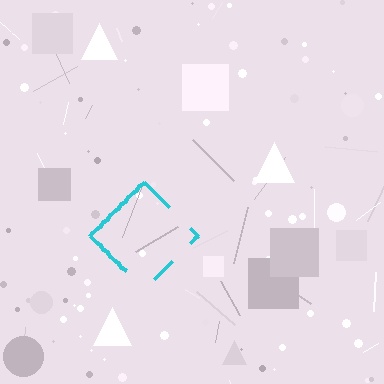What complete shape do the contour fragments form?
The contour fragments form a diamond.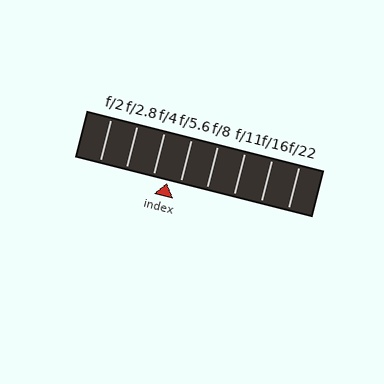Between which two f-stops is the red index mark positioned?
The index mark is between f/4 and f/5.6.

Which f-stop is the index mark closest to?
The index mark is closest to f/5.6.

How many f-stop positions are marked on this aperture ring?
There are 8 f-stop positions marked.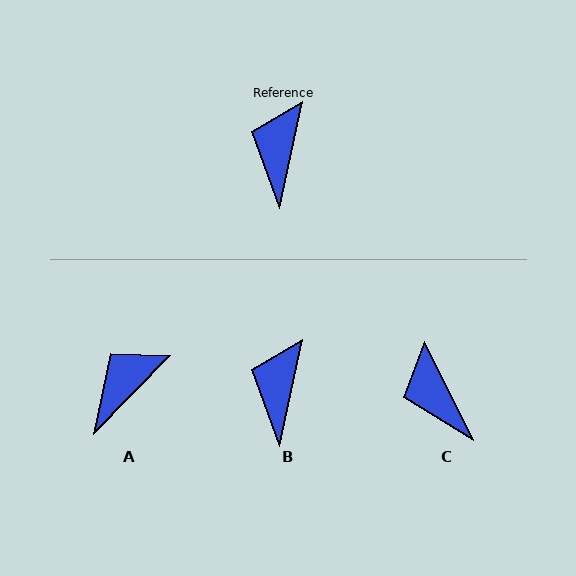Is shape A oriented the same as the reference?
No, it is off by about 32 degrees.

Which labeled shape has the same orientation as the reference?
B.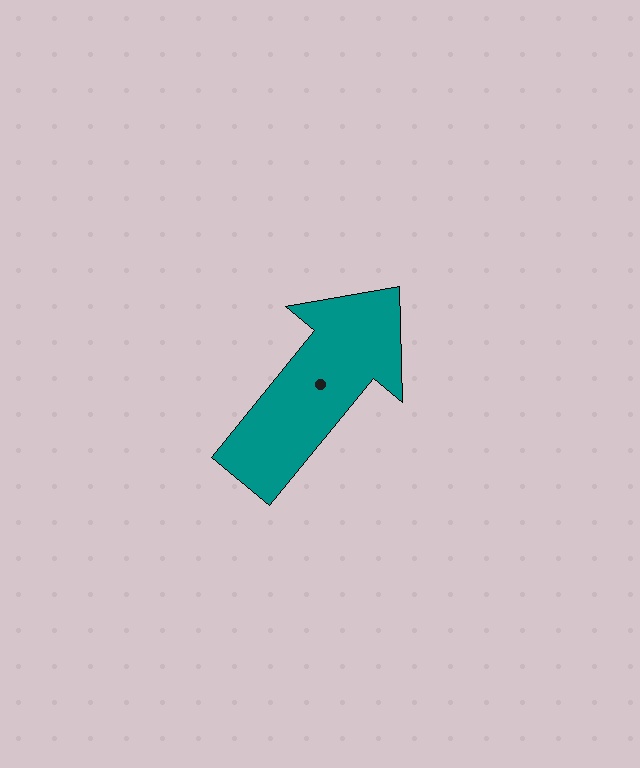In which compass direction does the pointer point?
Northeast.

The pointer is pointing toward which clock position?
Roughly 1 o'clock.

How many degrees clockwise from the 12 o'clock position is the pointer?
Approximately 39 degrees.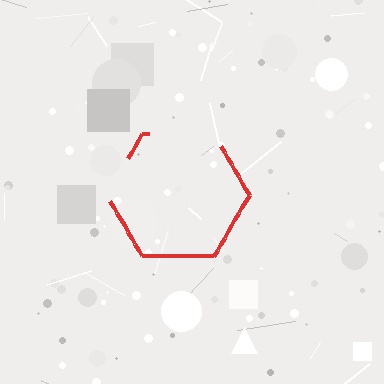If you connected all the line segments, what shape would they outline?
They would outline a hexagon.